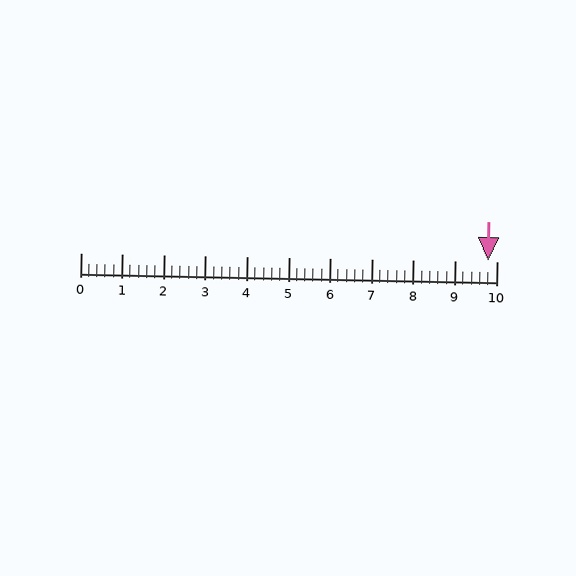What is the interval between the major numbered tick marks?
The major tick marks are spaced 1 units apart.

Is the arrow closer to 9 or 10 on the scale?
The arrow is closer to 10.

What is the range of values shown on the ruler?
The ruler shows values from 0 to 10.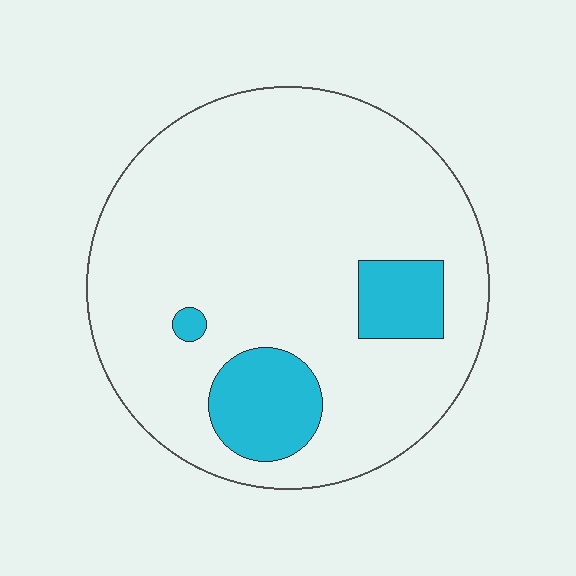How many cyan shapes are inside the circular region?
3.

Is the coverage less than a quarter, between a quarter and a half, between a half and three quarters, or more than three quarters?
Less than a quarter.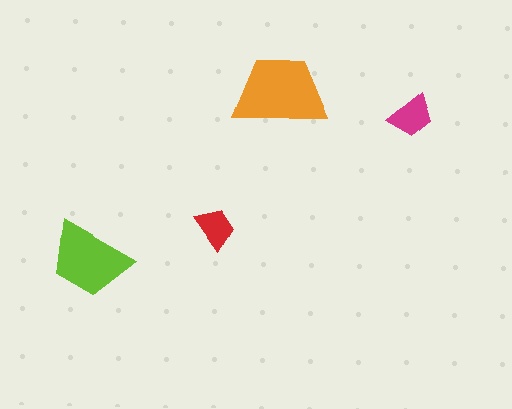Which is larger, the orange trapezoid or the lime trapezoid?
The orange one.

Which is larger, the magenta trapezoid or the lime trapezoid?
The lime one.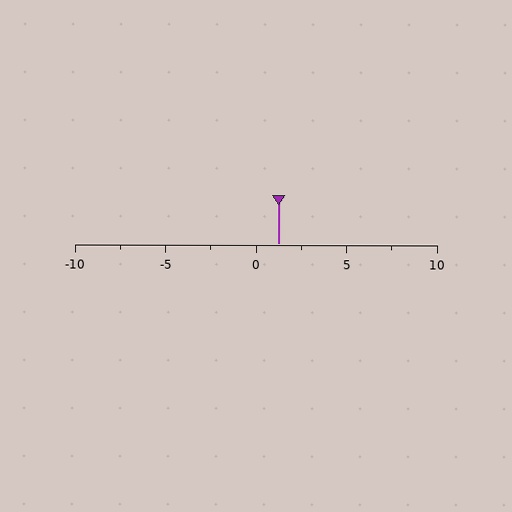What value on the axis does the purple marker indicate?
The marker indicates approximately 1.2.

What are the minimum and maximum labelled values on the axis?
The axis runs from -10 to 10.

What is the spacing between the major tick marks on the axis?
The major ticks are spaced 5 apart.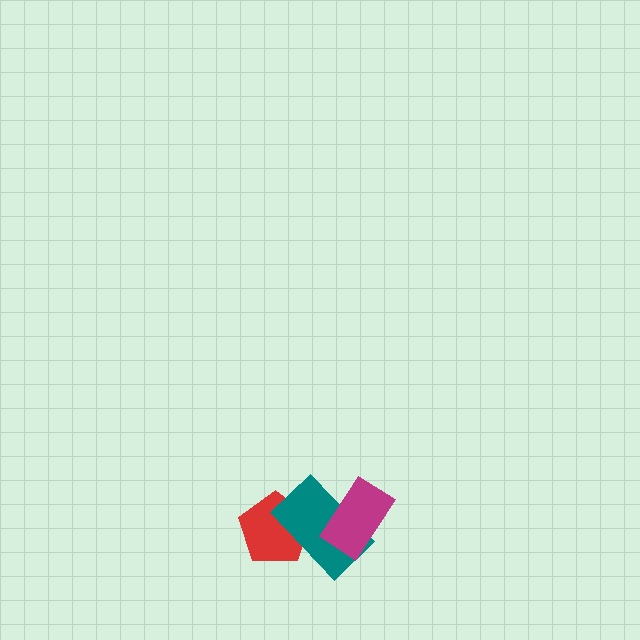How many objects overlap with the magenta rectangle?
1 object overlaps with the magenta rectangle.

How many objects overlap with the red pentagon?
1 object overlaps with the red pentagon.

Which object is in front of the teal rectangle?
The magenta rectangle is in front of the teal rectangle.